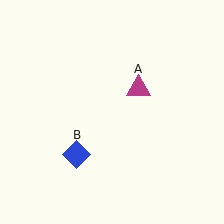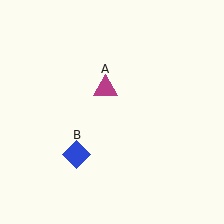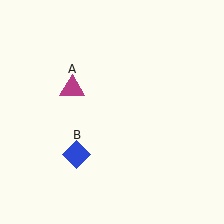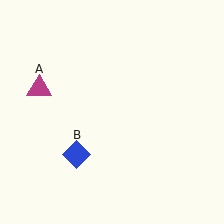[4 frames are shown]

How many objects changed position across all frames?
1 object changed position: magenta triangle (object A).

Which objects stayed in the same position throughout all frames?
Blue diamond (object B) remained stationary.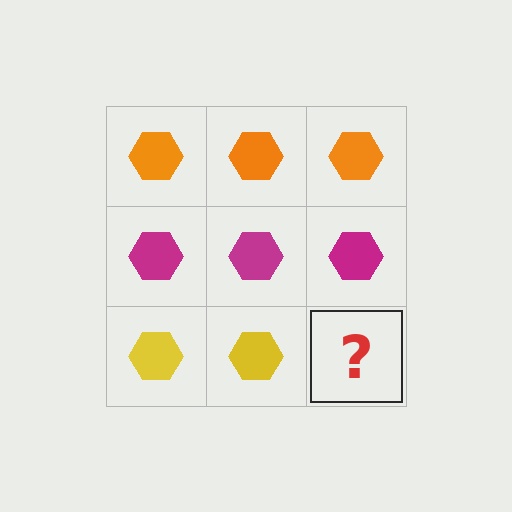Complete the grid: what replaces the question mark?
The question mark should be replaced with a yellow hexagon.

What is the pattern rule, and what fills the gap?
The rule is that each row has a consistent color. The gap should be filled with a yellow hexagon.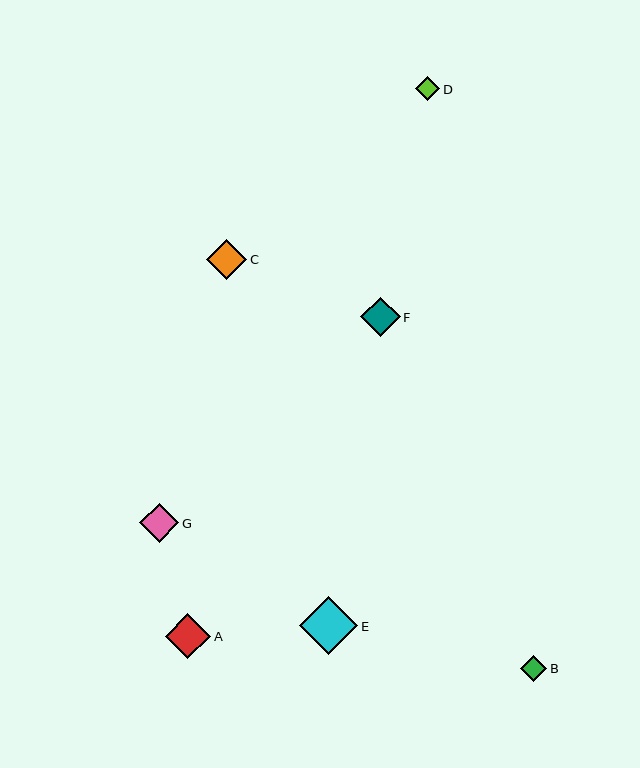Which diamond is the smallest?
Diamond D is the smallest with a size of approximately 24 pixels.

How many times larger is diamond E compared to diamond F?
Diamond E is approximately 1.5 times the size of diamond F.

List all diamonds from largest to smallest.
From largest to smallest: E, A, C, F, G, B, D.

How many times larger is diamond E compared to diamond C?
Diamond E is approximately 1.4 times the size of diamond C.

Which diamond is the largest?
Diamond E is the largest with a size of approximately 58 pixels.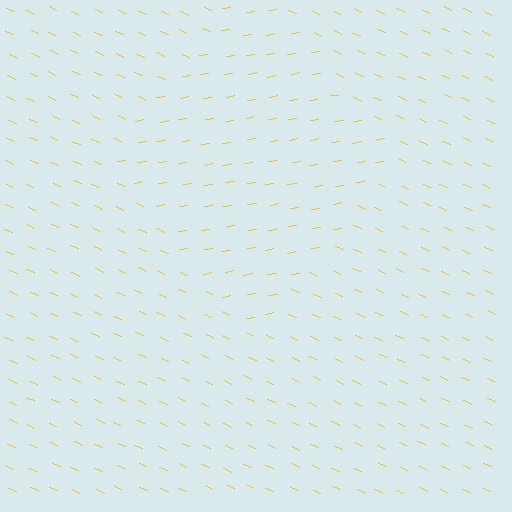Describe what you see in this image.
The image is filled with small yellow line segments. A diamond region in the image has lines oriented differently from the surrounding lines, creating a visible texture boundary.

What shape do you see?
I see a diamond.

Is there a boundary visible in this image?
Yes, there is a texture boundary formed by a change in line orientation.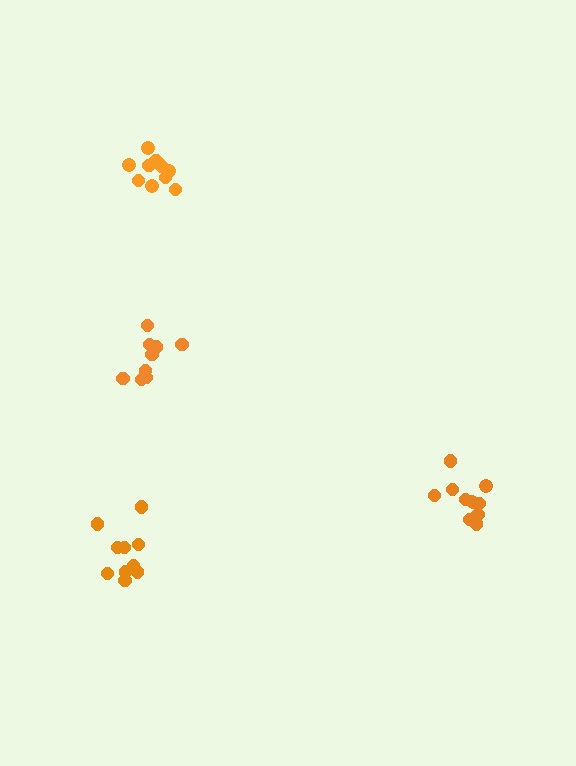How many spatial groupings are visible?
There are 4 spatial groupings.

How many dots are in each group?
Group 1: 10 dots, Group 2: 10 dots, Group 3: 9 dots, Group 4: 12 dots (41 total).